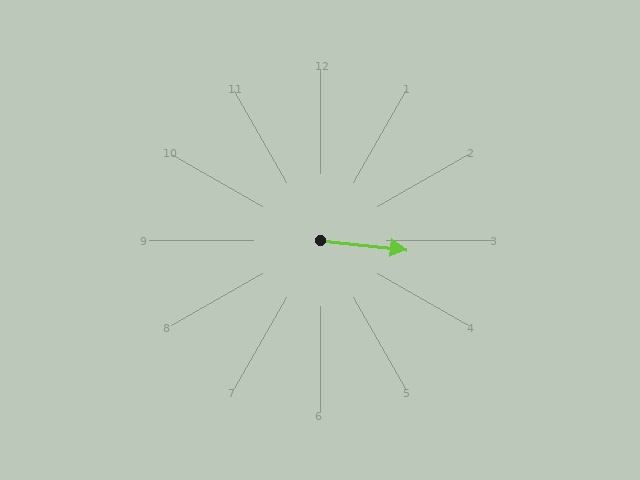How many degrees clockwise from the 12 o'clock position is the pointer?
Approximately 96 degrees.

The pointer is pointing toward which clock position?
Roughly 3 o'clock.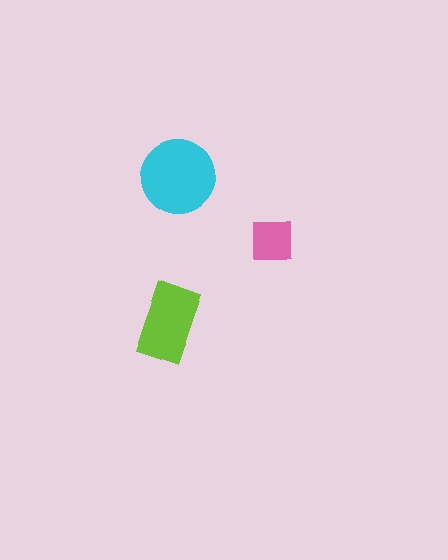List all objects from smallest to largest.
The pink square, the lime rectangle, the cyan circle.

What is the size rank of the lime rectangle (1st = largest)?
2nd.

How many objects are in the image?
There are 3 objects in the image.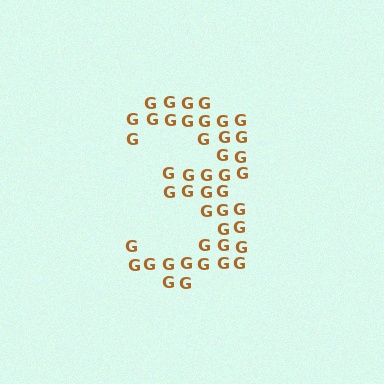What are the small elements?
The small elements are letter G's.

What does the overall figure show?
The overall figure shows the digit 3.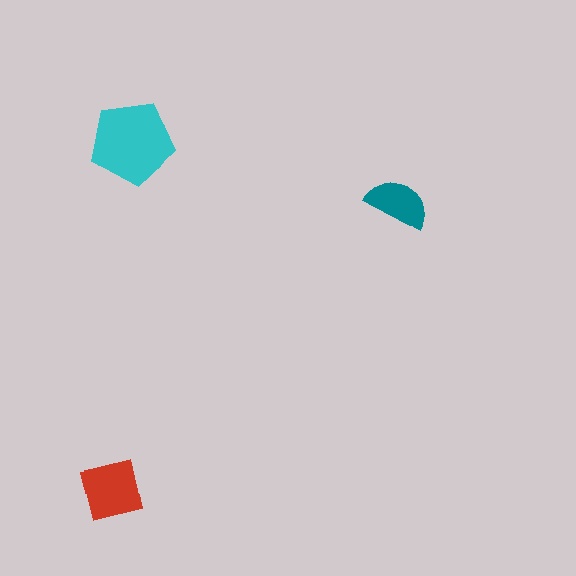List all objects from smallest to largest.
The teal semicircle, the red square, the cyan pentagon.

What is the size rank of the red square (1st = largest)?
2nd.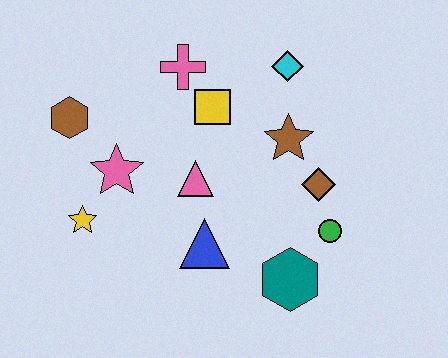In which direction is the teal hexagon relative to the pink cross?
The teal hexagon is below the pink cross.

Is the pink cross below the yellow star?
No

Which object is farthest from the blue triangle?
The cyan diamond is farthest from the blue triangle.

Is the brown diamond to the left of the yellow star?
No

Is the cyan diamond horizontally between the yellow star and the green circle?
Yes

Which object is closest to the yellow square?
The pink cross is closest to the yellow square.